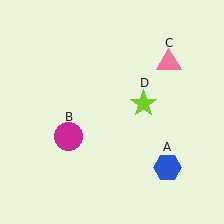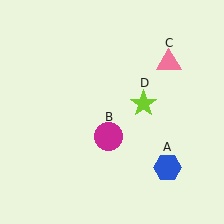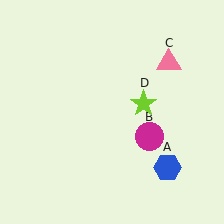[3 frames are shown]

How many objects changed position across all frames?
1 object changed position: magenta circle (object B).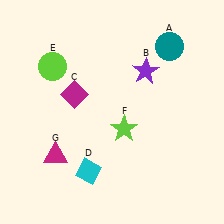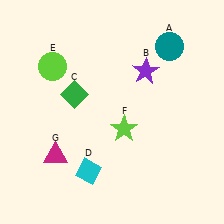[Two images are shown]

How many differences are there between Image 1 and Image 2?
There is 1 difference between the two images.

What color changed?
The diamond (C) changed from magenta in Image 1 to green in Image 2.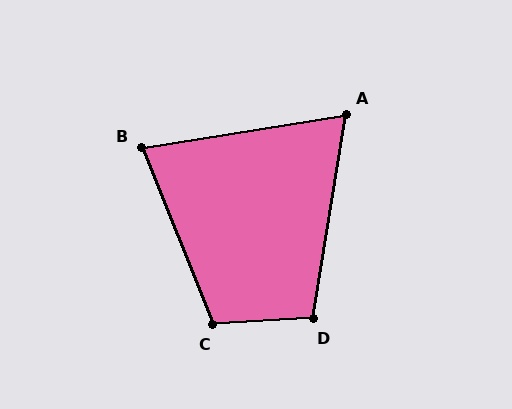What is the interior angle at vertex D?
Approximately 103 degrees (obtuse).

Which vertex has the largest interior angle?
C, at approximately 108 degrees.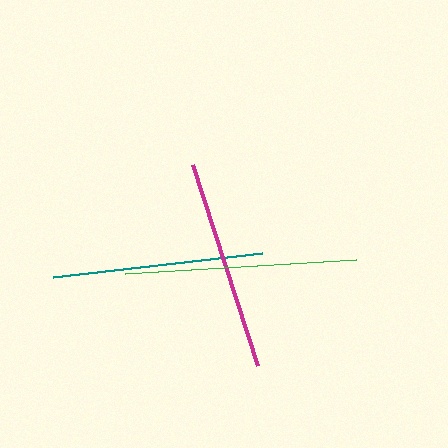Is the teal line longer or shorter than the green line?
The green line is longer than the teal line.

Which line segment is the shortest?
The teal line is the shortest at approximately 210 pixels.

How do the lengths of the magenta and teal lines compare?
The magenta and teal lines are approximately the same length.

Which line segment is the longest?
The green line is the longest at approximately 232 pixels.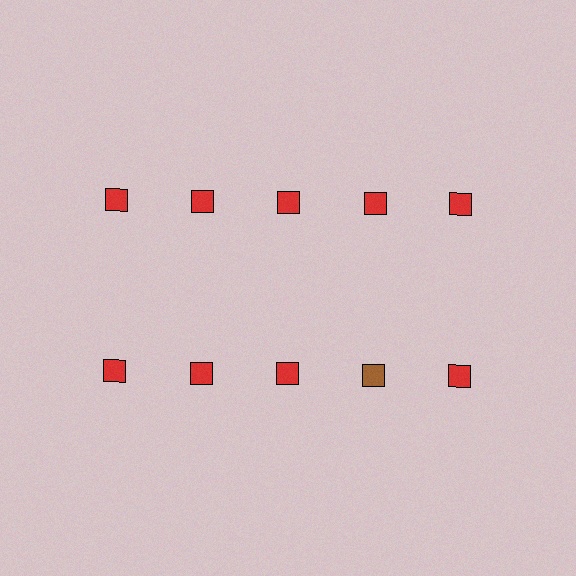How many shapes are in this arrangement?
There are 10 shapes arranged in a grid pattern.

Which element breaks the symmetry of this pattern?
The brown square in the second row, second from right column breaks the symmetry. All other shapes are red squares.